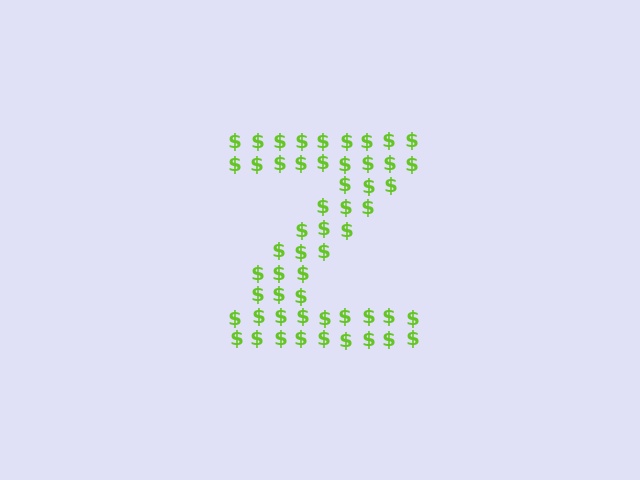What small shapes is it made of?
It is made of small dollar signs.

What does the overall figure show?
The overall figure shows the letter Z.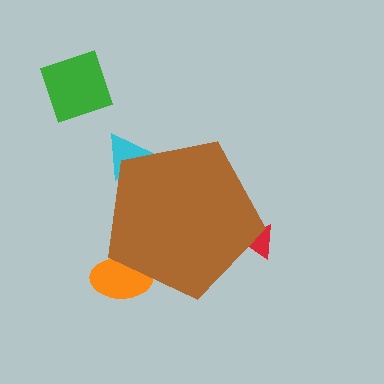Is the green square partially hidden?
No, the green square is fully visible.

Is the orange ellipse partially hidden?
Yes, the orange ellipse is partially hidden behind the brown pentagon.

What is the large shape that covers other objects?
A brown pentagon.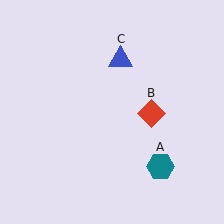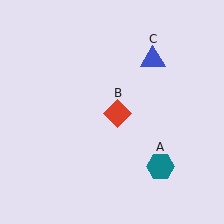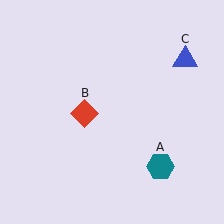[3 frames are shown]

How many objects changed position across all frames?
2 objects changed position: red diamond (object B), blue triangle (object C).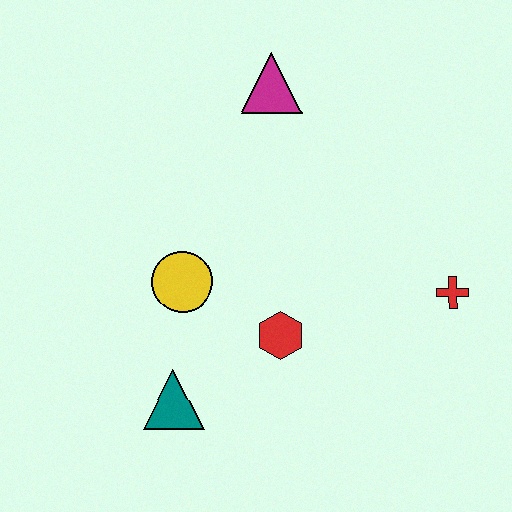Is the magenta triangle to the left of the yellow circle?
No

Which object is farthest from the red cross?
The teal triangle is farthest from the red cross.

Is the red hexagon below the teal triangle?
No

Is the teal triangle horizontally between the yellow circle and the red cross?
No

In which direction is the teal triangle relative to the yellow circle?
The teal triangle is below the yellow circle.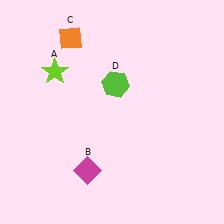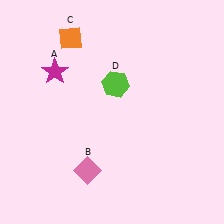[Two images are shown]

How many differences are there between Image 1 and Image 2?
There are 2 differences between the two images.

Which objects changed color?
A changed from lime to magenta. B changed from magenta to pink.